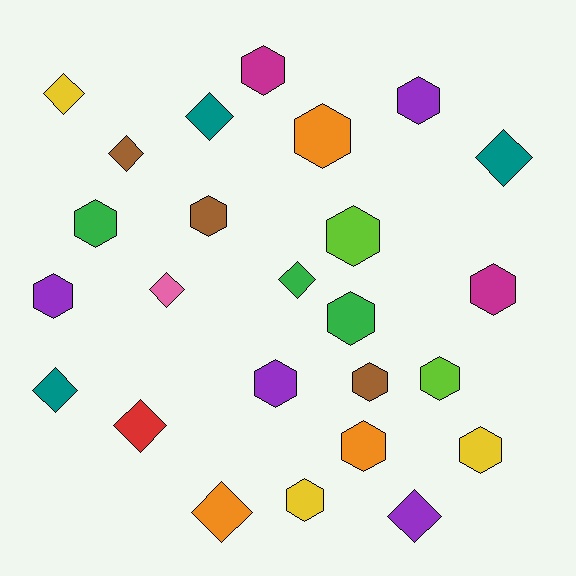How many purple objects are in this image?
There are 4 purple objects.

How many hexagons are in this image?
There are 15 hexagons.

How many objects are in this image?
There are 25 objects.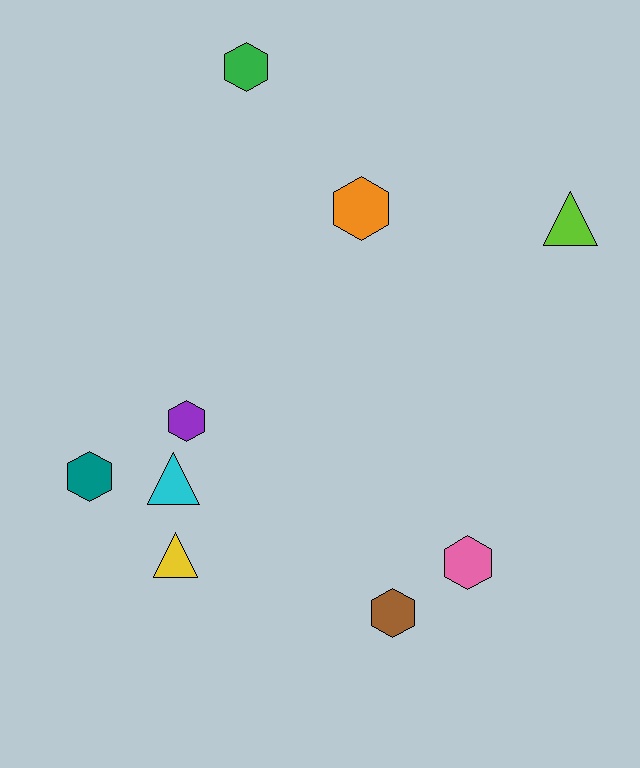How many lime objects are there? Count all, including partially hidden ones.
There is 1 lime object.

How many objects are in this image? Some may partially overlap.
There are 9 objects.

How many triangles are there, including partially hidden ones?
There are 3 triangles.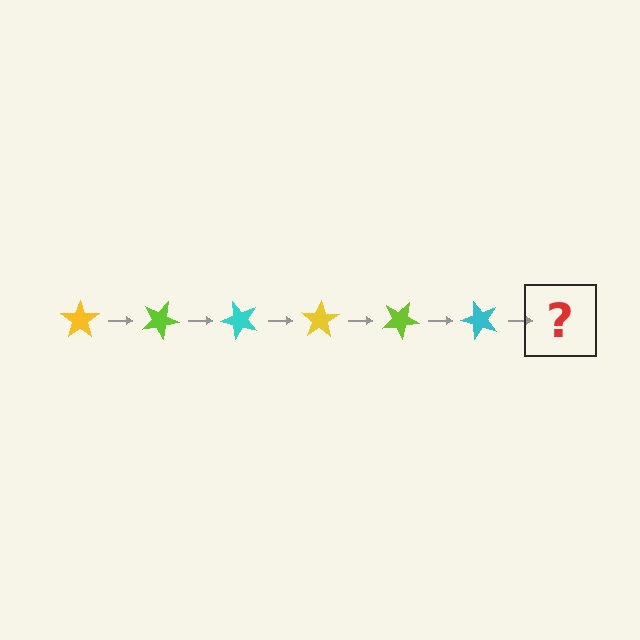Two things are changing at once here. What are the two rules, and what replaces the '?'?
The two rules are that it rotates 25 degrees each step and the color cycles through yellow, lime, and cyan. The '?' should be a yellow star, rotated 150 degrees from the start.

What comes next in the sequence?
The next element should be a yellow star, rotated 150 degrees from the start.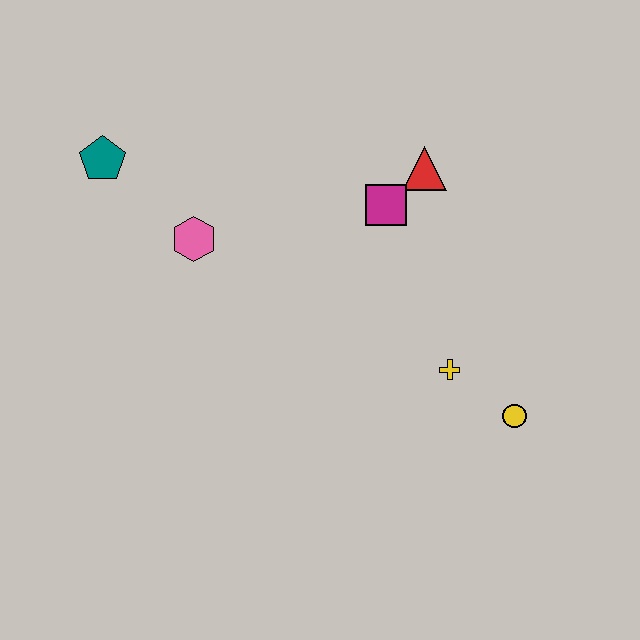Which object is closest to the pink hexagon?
The teal pentagon is closest to the pink hexagon.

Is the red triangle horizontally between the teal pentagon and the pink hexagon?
No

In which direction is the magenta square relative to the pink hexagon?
The magenta square is to the right of the pink hexagon.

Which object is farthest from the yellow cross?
The teal pentagon is farthest from the yellow cross.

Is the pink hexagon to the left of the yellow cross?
Yes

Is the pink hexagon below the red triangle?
Yes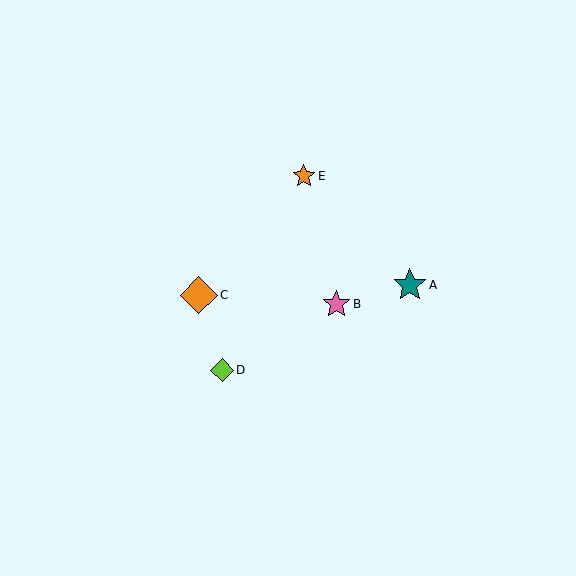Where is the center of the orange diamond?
The center of the orange diamond is at (199, 295).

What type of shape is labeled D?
Shape D is a lime diamond.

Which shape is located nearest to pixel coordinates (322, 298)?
The pink star (labeled B) at (336, 304) is nearest to that location.